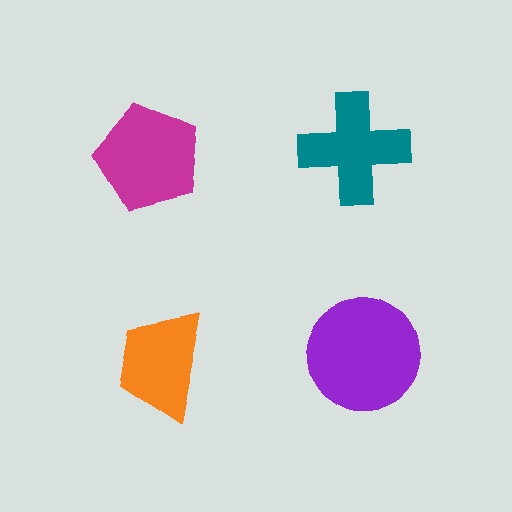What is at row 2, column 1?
An orange trapezoid.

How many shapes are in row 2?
2 shapes.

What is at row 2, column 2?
A purple circle.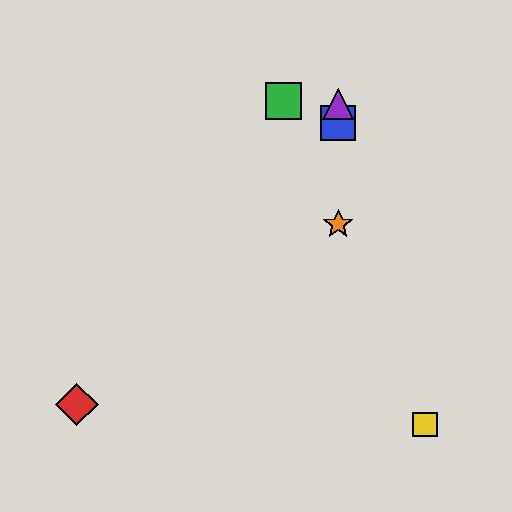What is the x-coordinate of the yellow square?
The yellow square is at x≈425.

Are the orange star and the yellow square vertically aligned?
No, the orange star is at x≈338 and the yellow square is at x≈425.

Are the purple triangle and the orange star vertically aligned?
Yes, both are at x≈338.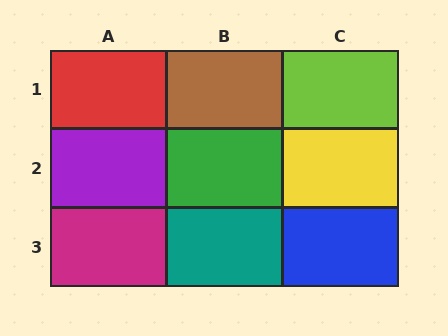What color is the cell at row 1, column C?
Lime.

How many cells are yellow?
1 cell is yellow.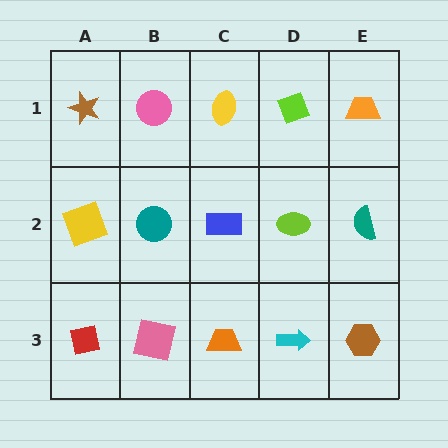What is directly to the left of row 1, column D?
A yellow ellipse.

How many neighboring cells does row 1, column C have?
3.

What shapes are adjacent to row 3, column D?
A lime ellipse (row 2, column D), an orange trapezoid (row 3, column C), a brown hexagon (row 3, column E).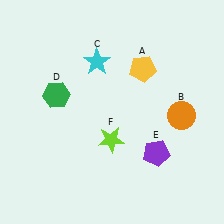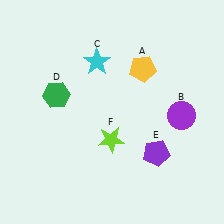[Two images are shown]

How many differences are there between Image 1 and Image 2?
There is 1 difference between the two images.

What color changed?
The circle (B) changed from orange in Image 1 to purple in Image 2.